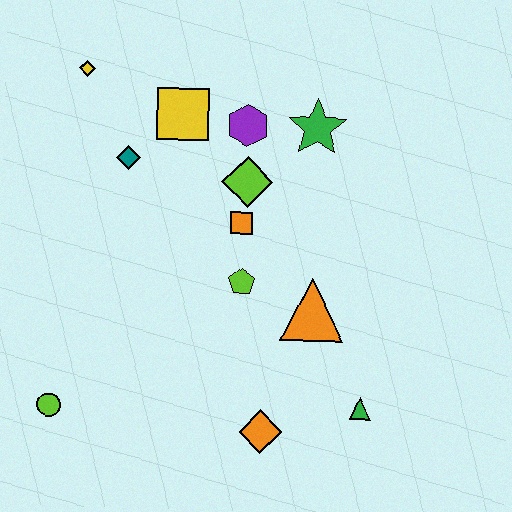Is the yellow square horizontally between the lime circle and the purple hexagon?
Yes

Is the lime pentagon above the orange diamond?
Yes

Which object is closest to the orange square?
The lime diamond is closest to the orange square.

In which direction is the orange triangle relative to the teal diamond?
The orange triangle is to the right of the teal diamond.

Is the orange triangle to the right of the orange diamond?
Yes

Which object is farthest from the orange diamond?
The yellow diamond is farthest from the orange diamond.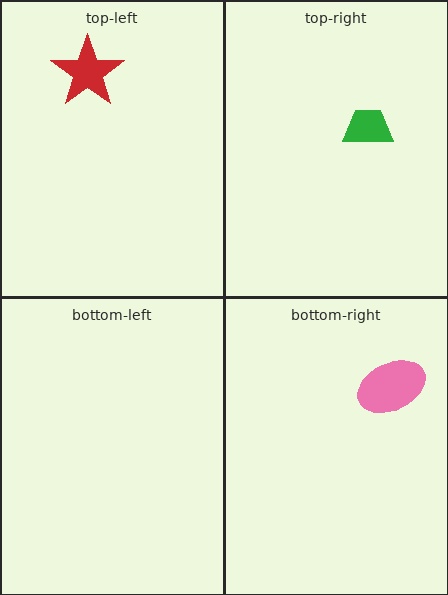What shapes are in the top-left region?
The red star.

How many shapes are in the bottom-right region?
1.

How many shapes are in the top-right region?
1.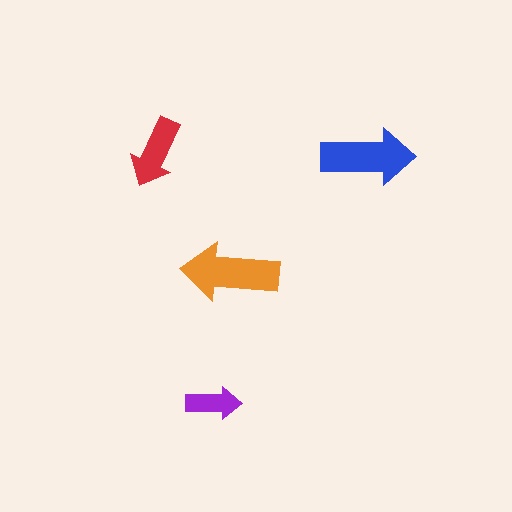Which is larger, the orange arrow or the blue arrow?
The orange one.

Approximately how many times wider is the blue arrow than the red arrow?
About 1.5 times wider.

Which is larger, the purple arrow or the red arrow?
The red one.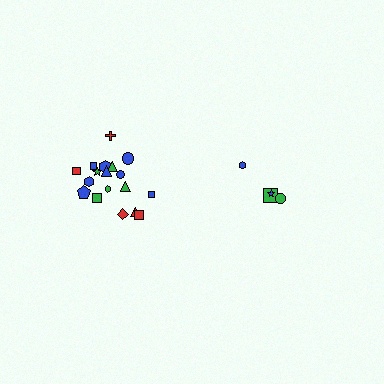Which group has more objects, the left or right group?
The left group.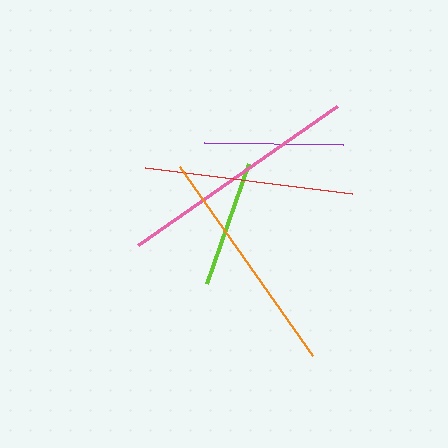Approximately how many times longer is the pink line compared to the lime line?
The pink line is approximately 1.9 times the length of the lime line.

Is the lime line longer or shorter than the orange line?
The orange line is longer than the lime line.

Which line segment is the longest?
The pink line is the longest at approximately 244 pixels.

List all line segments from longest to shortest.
From longest to shortest: pink, orange, red, purple, lime.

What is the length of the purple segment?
The purple segment is approximately 139 pixels long.